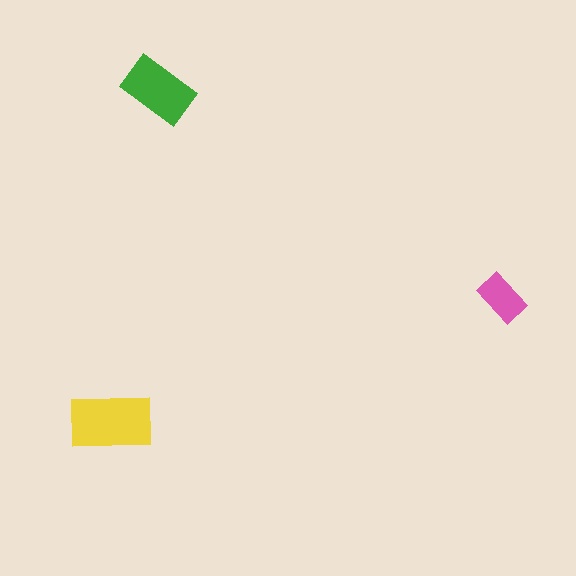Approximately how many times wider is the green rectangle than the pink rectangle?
About 1.5 times wider.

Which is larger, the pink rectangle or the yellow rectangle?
The yellow one.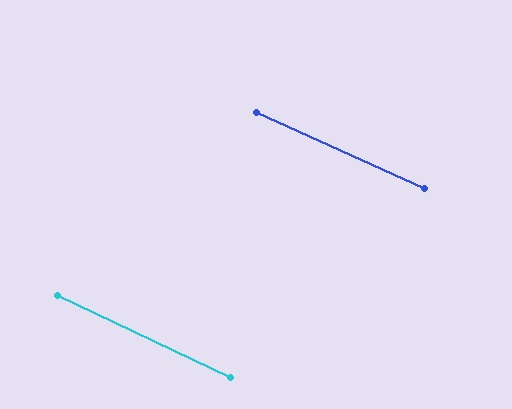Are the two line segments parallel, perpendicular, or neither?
Parallel — their directions differ by only 0.9°.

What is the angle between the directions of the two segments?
Approximately 1 degree.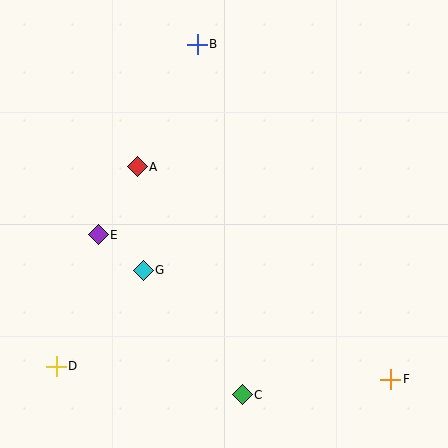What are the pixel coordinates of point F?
Point F is at (391, 379).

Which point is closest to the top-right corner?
Point B is closest to the top-right corner.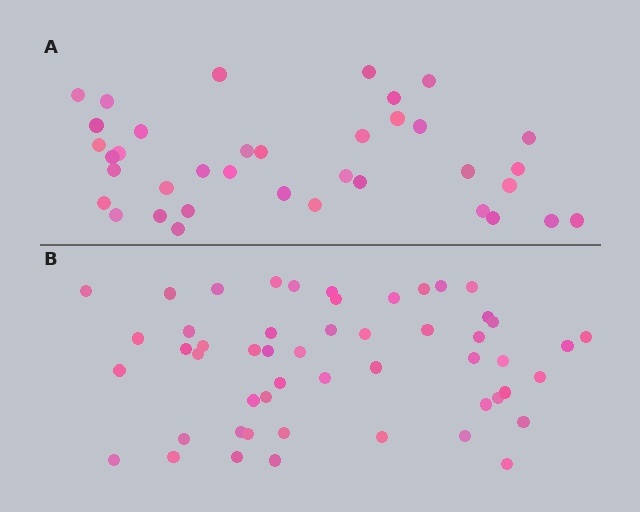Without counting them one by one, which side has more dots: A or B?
Region B (the bottom region) has more dots.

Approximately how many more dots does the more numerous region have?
Region B has approximately 15 more dots than region A.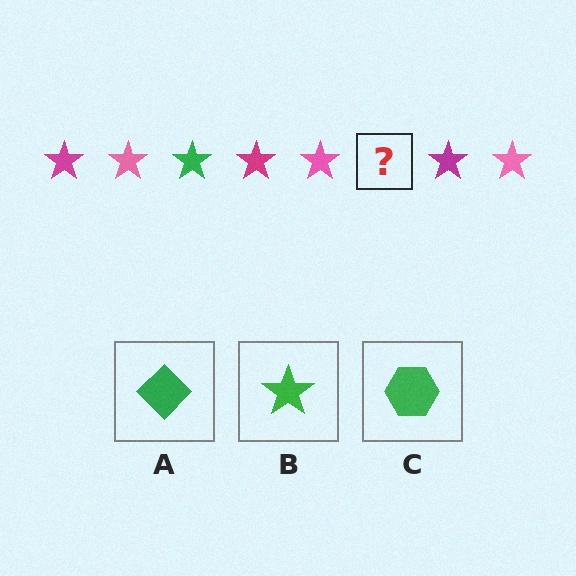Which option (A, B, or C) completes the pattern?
B.